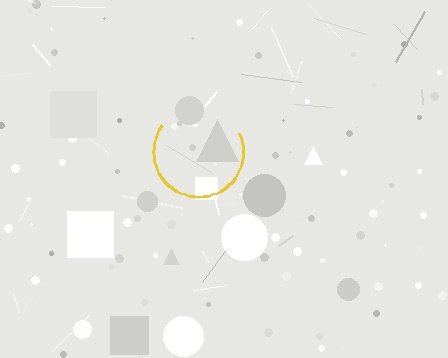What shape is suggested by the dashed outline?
The dashed outline suggests a circle.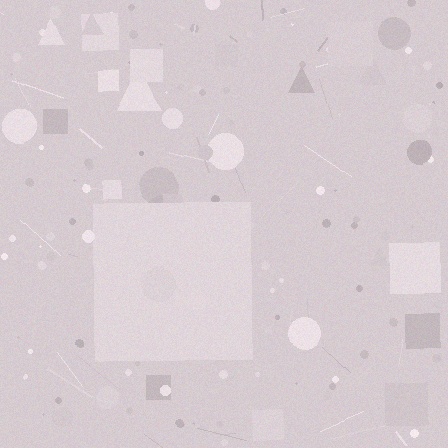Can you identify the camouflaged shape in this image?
The camouflaged shape is a square.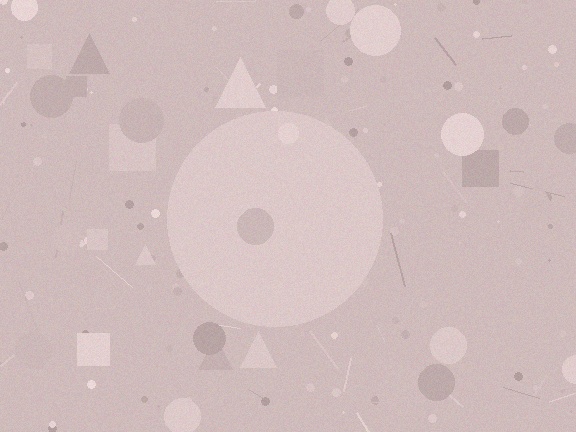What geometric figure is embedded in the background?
A circle is embedded in the background.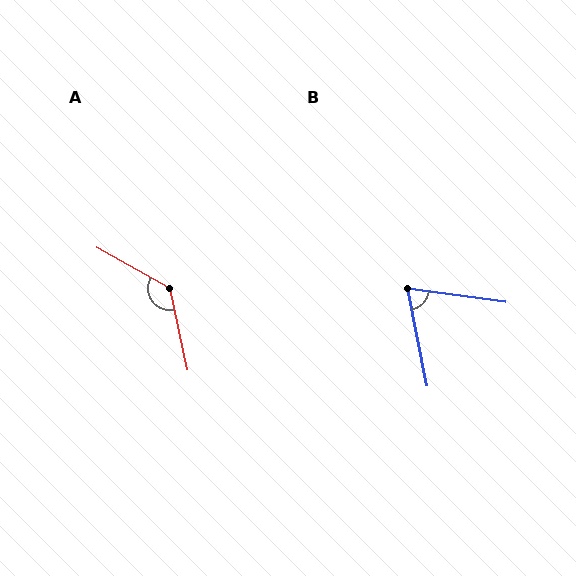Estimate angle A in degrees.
Approximately 131 degrees.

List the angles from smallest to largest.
B (70°), A (131°).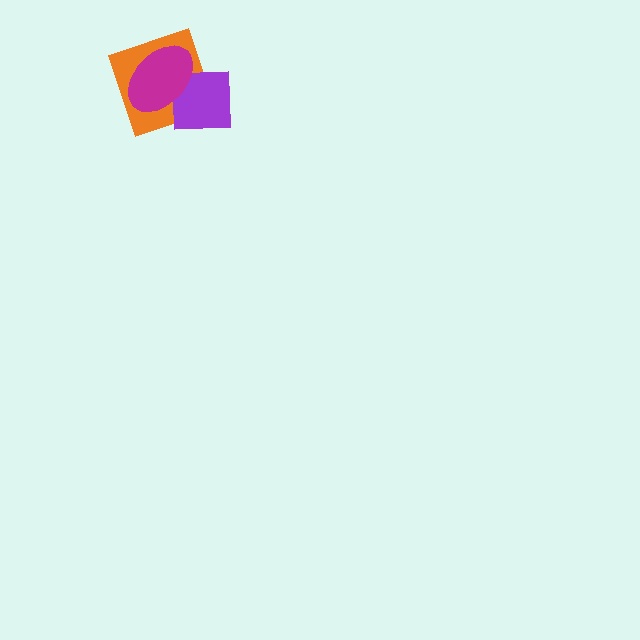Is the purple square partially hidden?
Yes, it is partially covered by another shape.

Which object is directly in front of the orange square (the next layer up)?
The purple square is directly in front of the orange square.